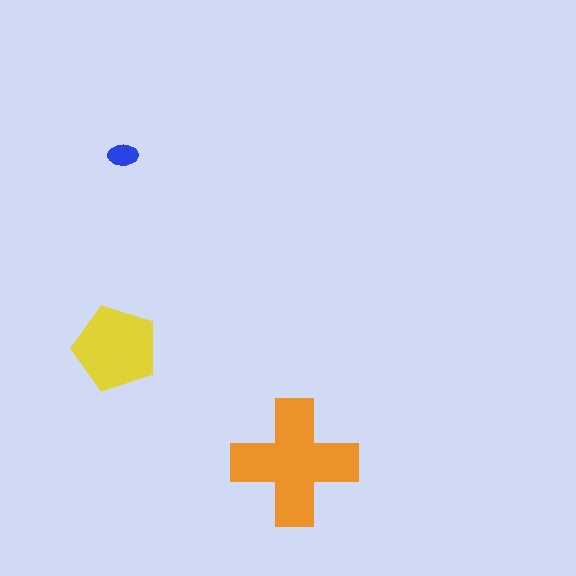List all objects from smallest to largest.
The blue ellipse, the yellow pentagon, the orange cross.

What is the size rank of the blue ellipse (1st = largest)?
3rd.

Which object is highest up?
The blue ellipse is topmost.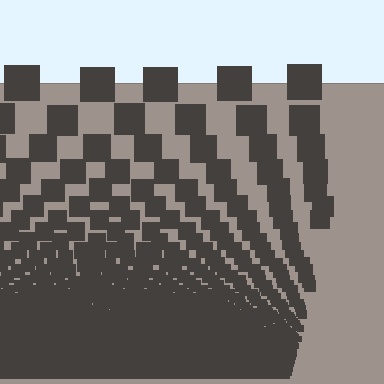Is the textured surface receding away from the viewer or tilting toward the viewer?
The surface appears to tilt toward the viewer. Texture elements get larger and sparser toward the top.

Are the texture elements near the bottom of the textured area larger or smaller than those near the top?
Smaller. The gradient is inverted — elements near the bottom are smaller and denser.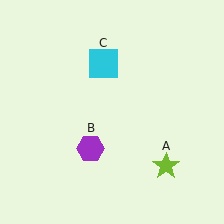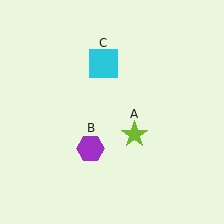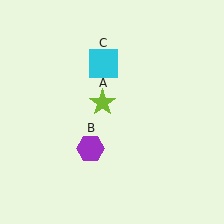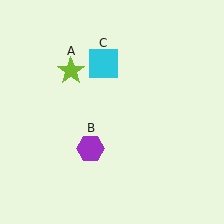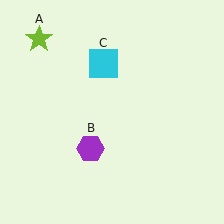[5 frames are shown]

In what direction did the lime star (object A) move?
The lime star (object A) moved up and to the left.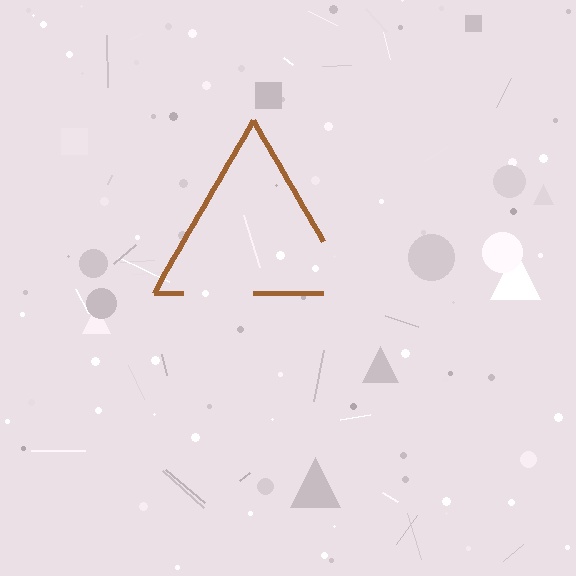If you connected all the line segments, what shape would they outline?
They would outline a triangle.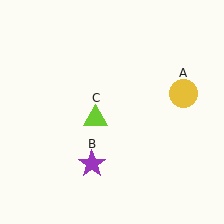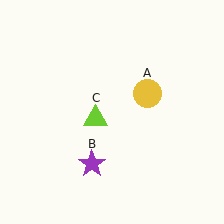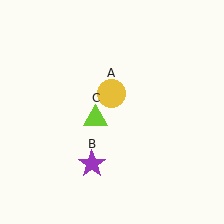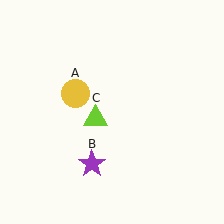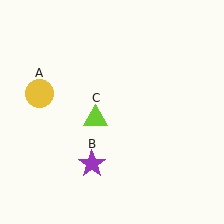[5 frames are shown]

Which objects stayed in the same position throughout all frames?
Purple star (object B) and lime triangle (object C) remained stationary.